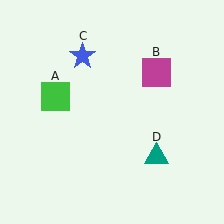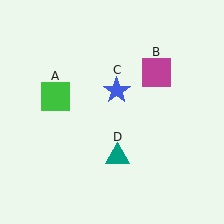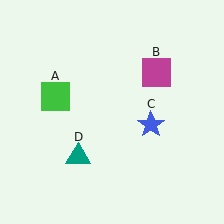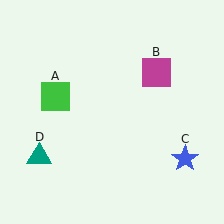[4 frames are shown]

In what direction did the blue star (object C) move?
The blue star (object C) moved down and to the right.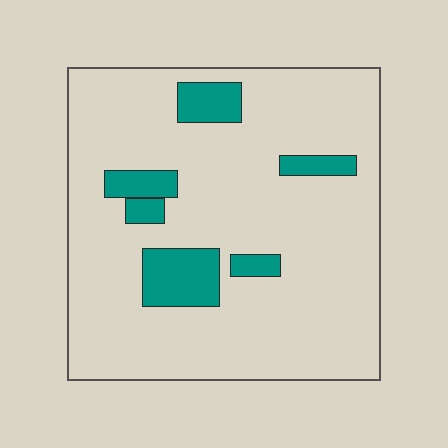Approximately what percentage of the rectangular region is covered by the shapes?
Approximately 15%.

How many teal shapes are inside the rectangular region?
6.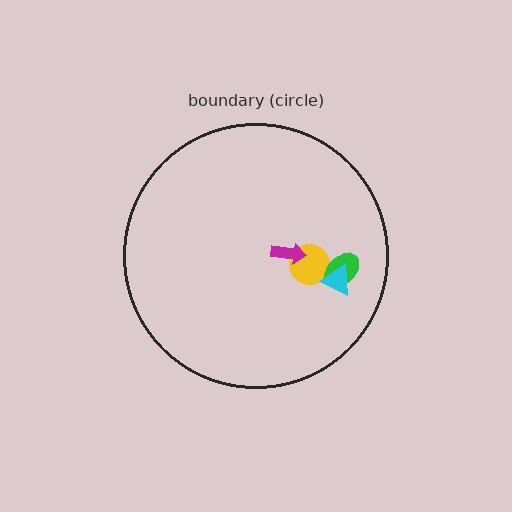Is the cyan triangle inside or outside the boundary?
Inside.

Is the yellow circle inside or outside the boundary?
Inside.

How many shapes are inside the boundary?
4 inside, 0 outside.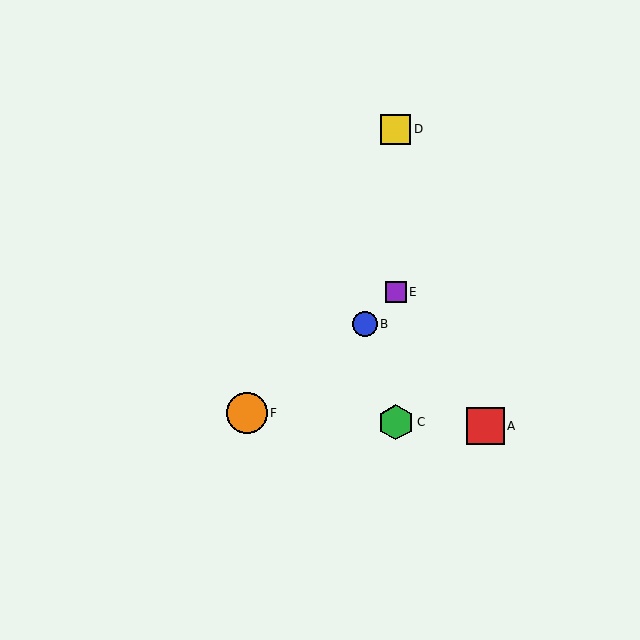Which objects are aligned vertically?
Objects C, D, E are aligned vertically.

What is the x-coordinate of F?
Object F is at x≈247.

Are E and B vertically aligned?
No, E is at x≈396 and B is at x≈365.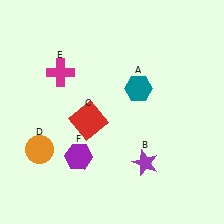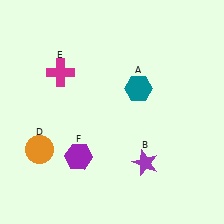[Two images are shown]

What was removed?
The red square (C) was removed in Image 2.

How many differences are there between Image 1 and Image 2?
There is 1 difference between the two images.